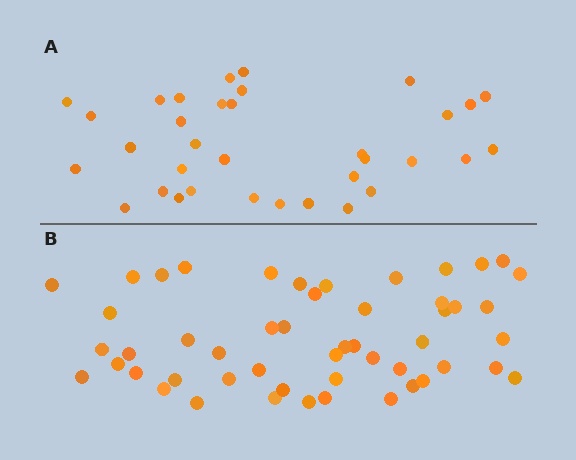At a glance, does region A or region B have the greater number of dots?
Region B (the bottom region) has more dots.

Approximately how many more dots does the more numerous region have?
Region B has approximately 15 more dots than region A.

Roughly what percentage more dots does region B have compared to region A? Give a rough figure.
About 50% more.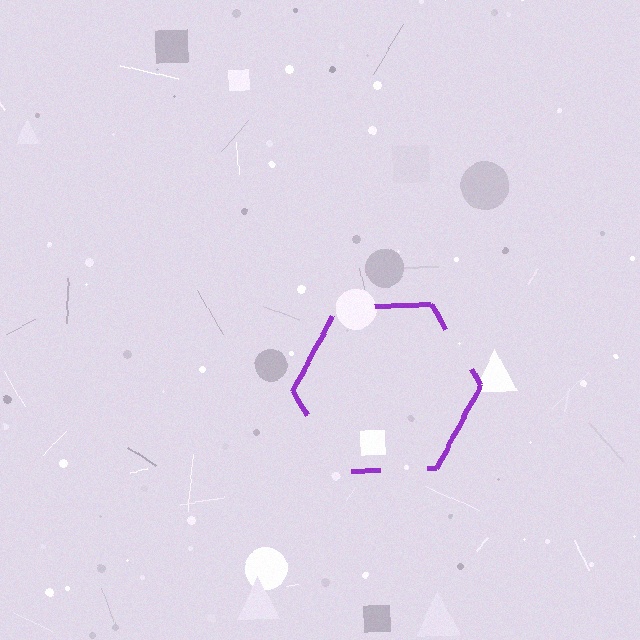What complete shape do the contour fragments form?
The contour fragments form a hexagon.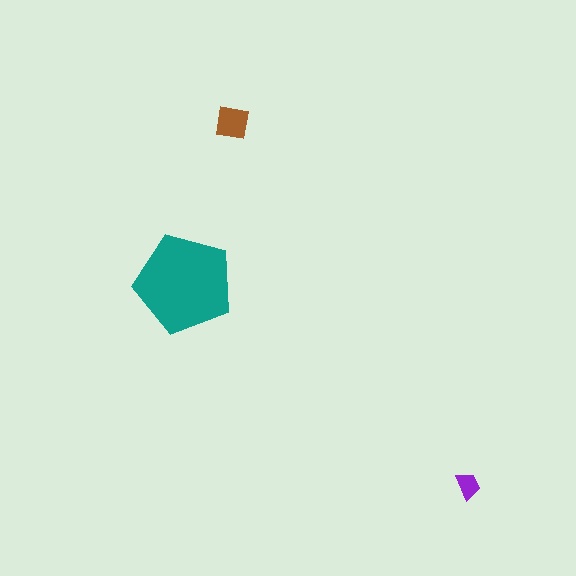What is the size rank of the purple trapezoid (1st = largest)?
3rd.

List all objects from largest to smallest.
The teal pentagon, the brown square, the purple trapezoid.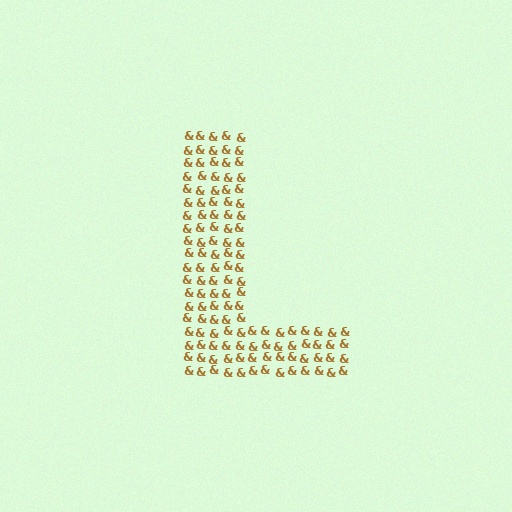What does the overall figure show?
The overall figure shows the letter L.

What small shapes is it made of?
It is made of small ampersands.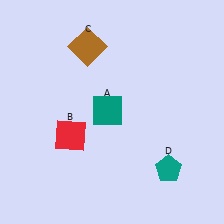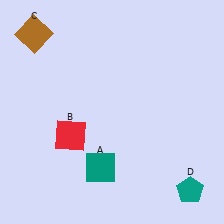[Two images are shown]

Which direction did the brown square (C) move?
The brown square (C) moved left.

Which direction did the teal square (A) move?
The teal square (A) moved down.